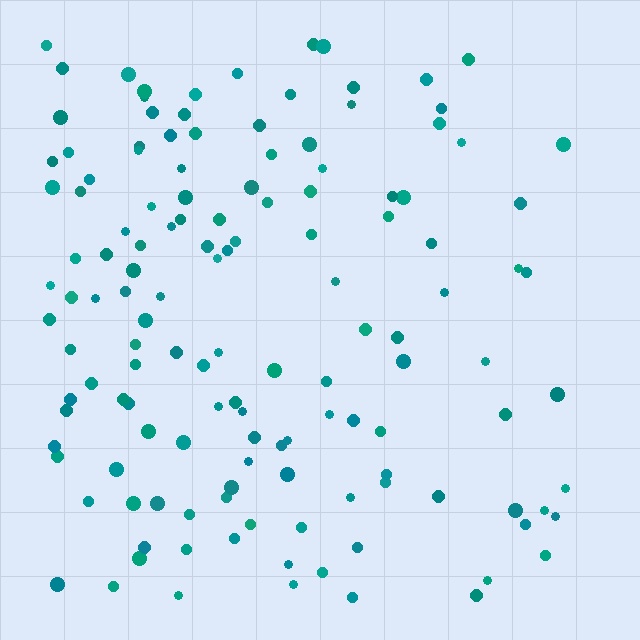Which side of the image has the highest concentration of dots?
The left.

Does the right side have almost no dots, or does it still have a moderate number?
Still a moderate number, just noticeably fewer than the left.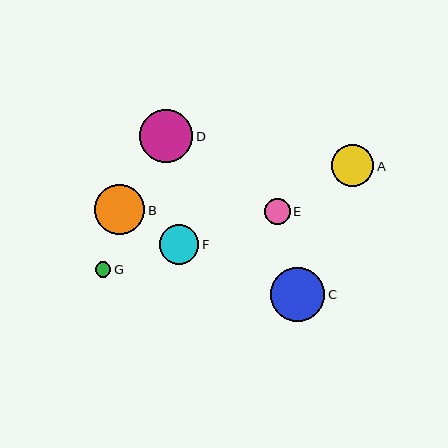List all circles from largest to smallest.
From largest to smallest: C, D, B, A, F, E, G.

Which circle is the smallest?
Circle G is the smallest with a size of approximately 16 pixels.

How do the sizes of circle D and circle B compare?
Circle D and circle B are approximately the same size.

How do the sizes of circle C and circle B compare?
Circle C and circle B are approximately the same size.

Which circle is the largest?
Circle C is the largest with a size of approximately 54 pixels.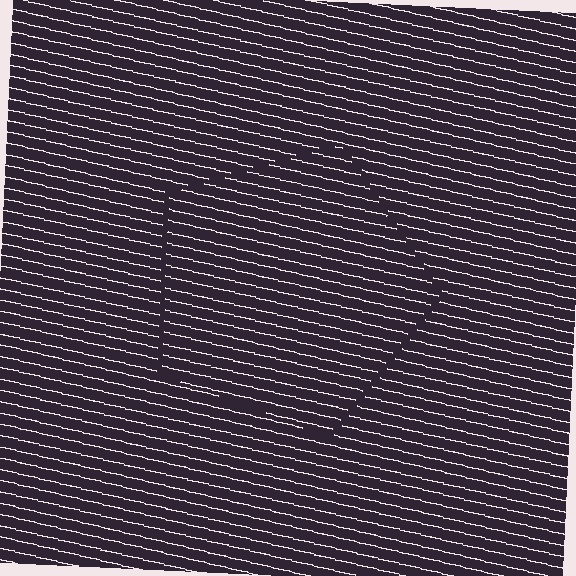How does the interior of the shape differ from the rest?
The interior of the shape contains the same grating, shifted by half a period — the contour is defined by the phase discontinuity where line-ends from the inner and outer gratings abut.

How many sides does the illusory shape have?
5 sides — the line-ends trace a pentagon.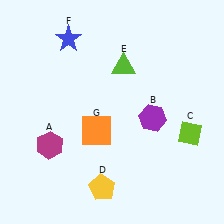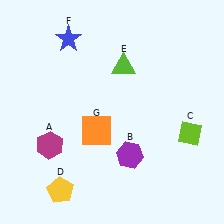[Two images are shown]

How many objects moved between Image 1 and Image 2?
2 objects moved between the two images.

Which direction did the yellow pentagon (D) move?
The yellow pentagon (D) moved left.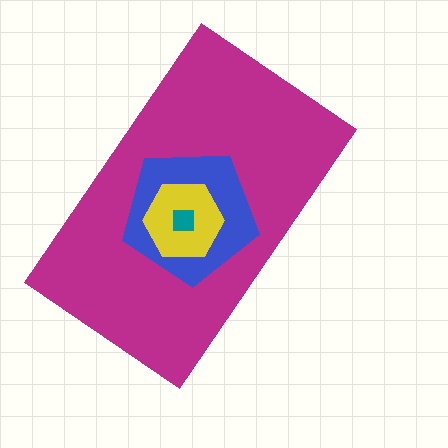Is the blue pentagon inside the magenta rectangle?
Yes.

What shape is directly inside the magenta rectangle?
The blue pentagon.